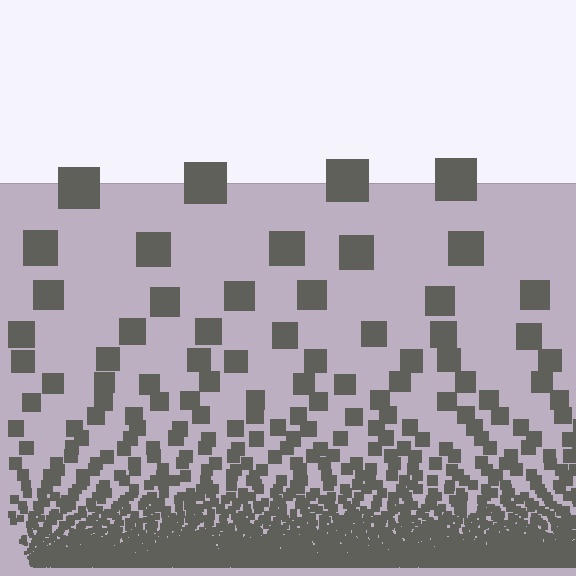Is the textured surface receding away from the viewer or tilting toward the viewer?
The surface appears to tilt toward the viewer. Texture elements get larger and sparser toward the top.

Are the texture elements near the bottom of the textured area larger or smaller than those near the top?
Smaller. The gradient is inverted — elements near the bottom are smaller and denser.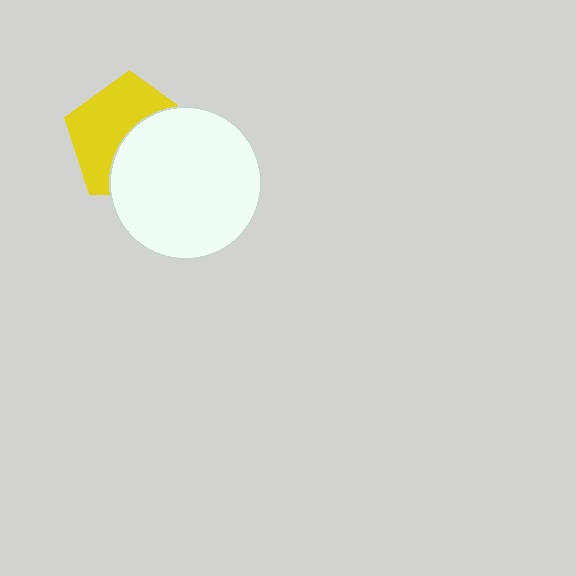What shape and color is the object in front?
The object in front is a white circle.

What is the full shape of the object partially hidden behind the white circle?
The partially hidden object is a yellow pentagon.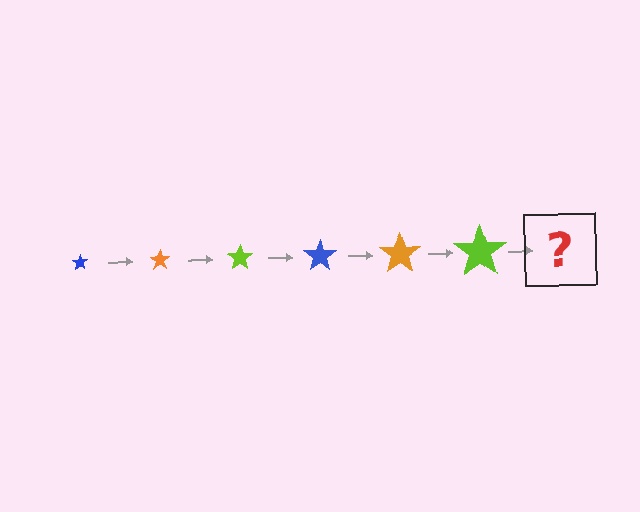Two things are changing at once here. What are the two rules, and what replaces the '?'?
The two rules are that the star grows larger each step and the color cycles through blue, orange, and lime. The '?' should be a blue star, larger than the previous one.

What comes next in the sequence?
The next element should be a blue star, larger than the previous one.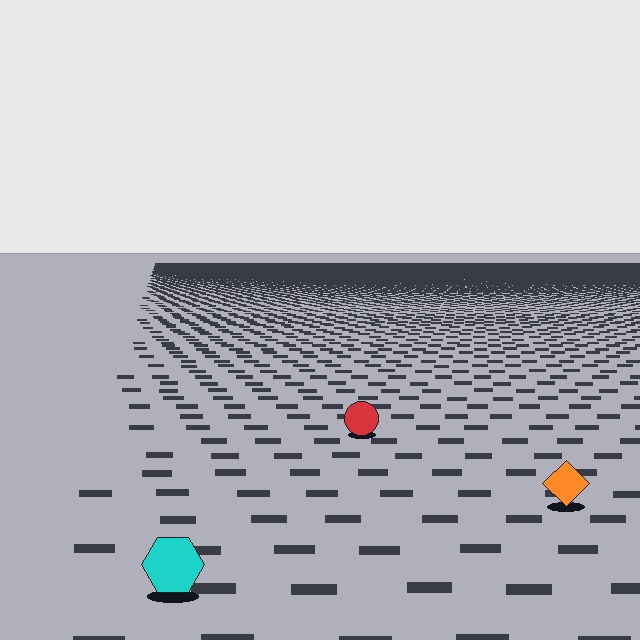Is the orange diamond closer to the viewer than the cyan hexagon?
No. The cyan hexagon is closer — you can tell from the texture gradient: the ground texture is coarser near it.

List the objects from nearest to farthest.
From nearest to farthest: the cyan hexagon, the orange diamond, the red circle.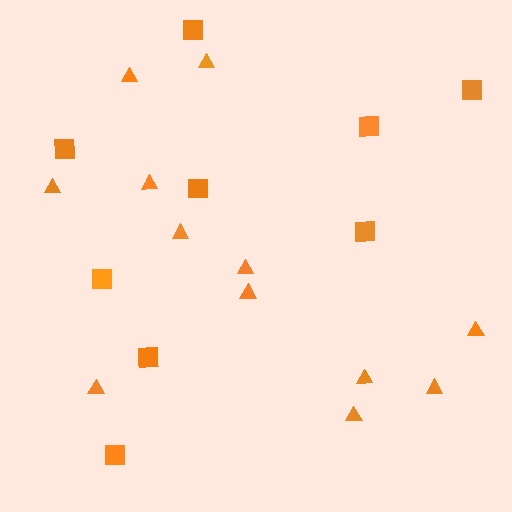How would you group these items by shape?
There are 2 groups: one group of squares (9) and one group of triangles (12).